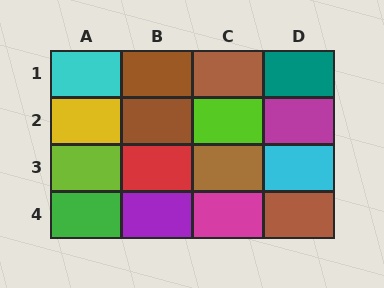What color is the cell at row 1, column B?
Brown.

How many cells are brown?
5 cells are brown.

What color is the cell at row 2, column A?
Yellow.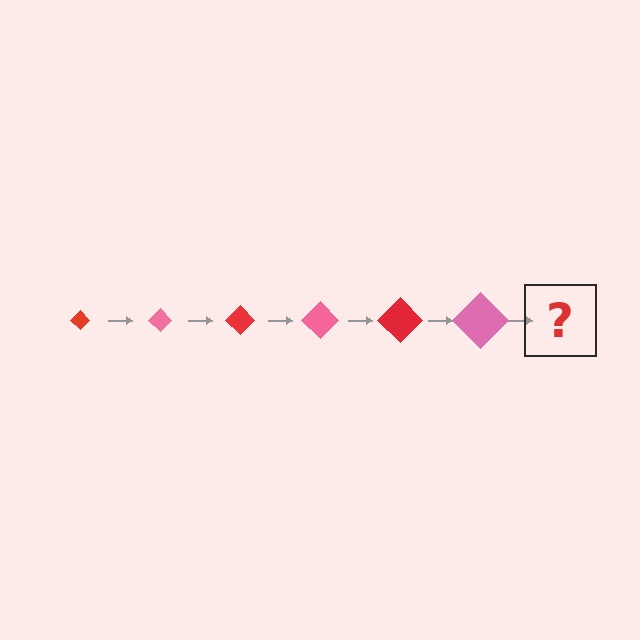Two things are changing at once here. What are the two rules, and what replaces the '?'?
The two rules are that the diamond grows larger each step and the color cycles through red and pink. The '?' should be a red diamond, larger than the previous one.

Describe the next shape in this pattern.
It should be a red diamond, larger than the previous one.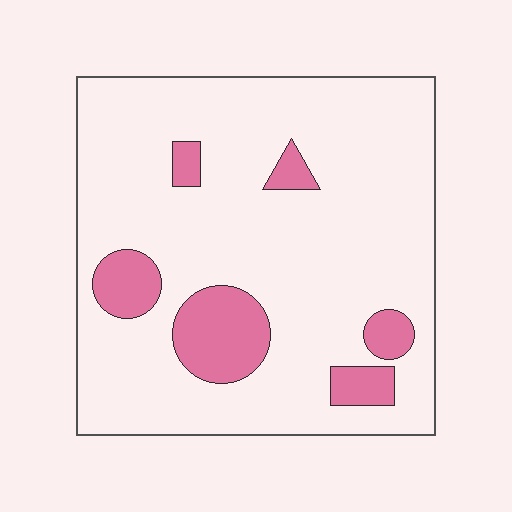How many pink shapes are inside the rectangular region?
6.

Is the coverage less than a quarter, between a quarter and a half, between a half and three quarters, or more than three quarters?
Less than a quarter.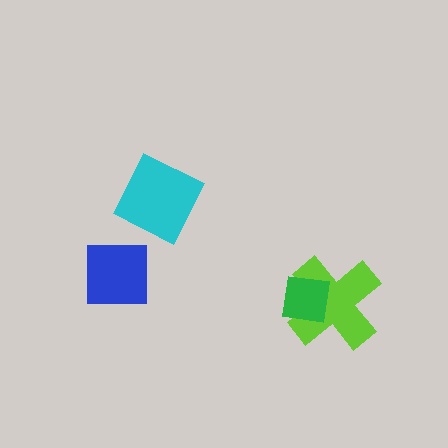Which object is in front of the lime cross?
The green square is in front of the lime cross.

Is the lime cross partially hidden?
Yes, it is partially covered by another shape.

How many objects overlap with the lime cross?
1 object overlaps with the lime cross.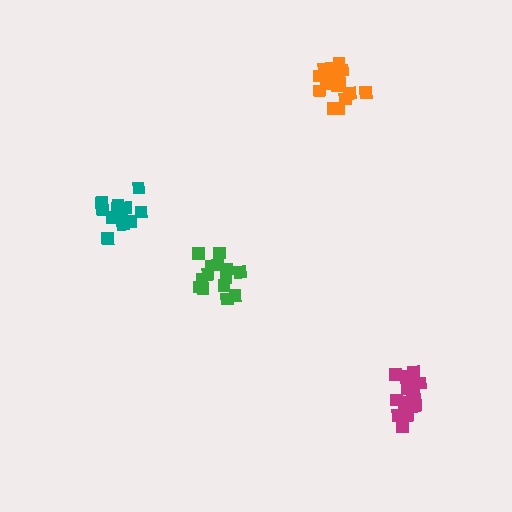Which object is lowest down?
The magenta cluster is bottommost.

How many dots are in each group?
Group 1: 14 dots, Group 2: 18 dots, Group 3: 13 dots, Group 4: 18 dots (63 total).